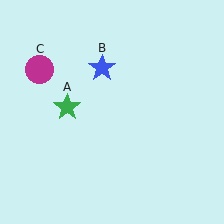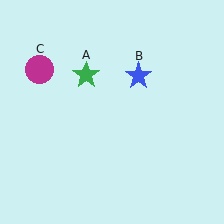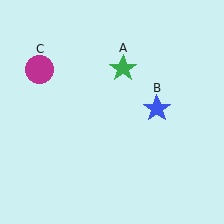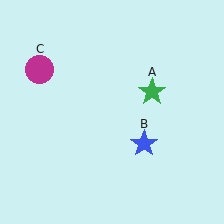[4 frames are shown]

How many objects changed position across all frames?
2 objects changed position: green star (object A), blue star (object B).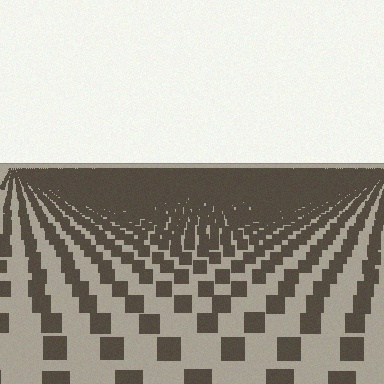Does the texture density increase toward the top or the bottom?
Density increases toward the top.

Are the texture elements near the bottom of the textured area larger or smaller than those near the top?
Larger. Near the bottom, elements are closer to the viewer and appear at a bigger on-screen size.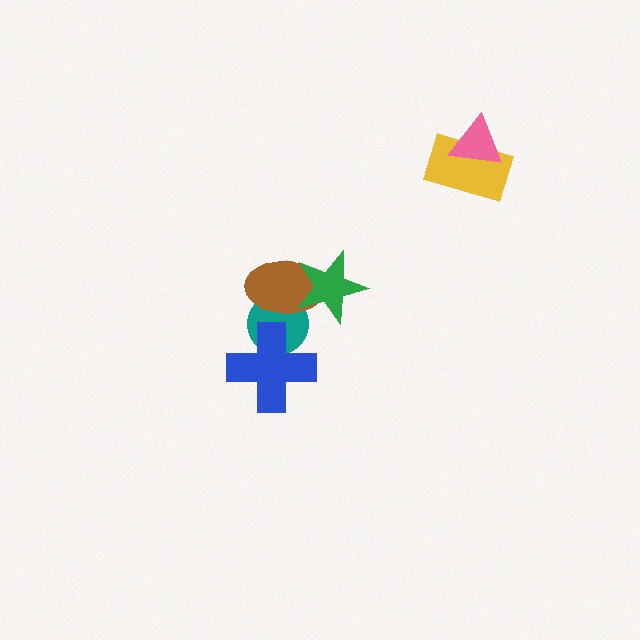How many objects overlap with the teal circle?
2 objects overlap with the teal circle.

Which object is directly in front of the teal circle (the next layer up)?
The brown ellipse is directly in front of the teal circle.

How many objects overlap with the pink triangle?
1 object overlaps with the pink triangle.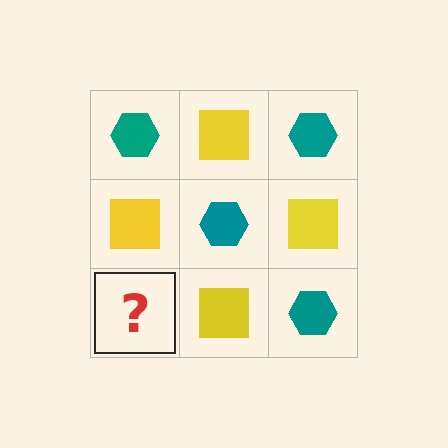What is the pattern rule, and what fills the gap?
The rule is that it alternates teal hexagon and yellow square in a checkerboard pattern. The gap should be filled with a teal hexagon.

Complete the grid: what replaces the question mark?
The question mark should be replaced with a teal hexagon.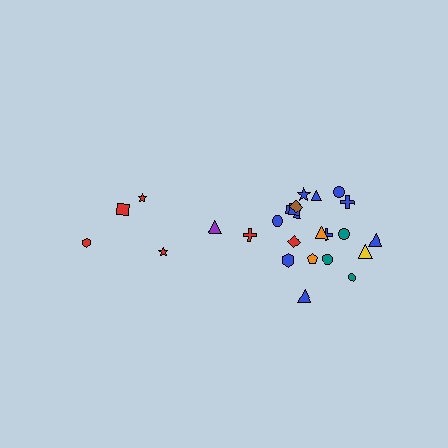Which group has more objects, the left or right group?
The right group.